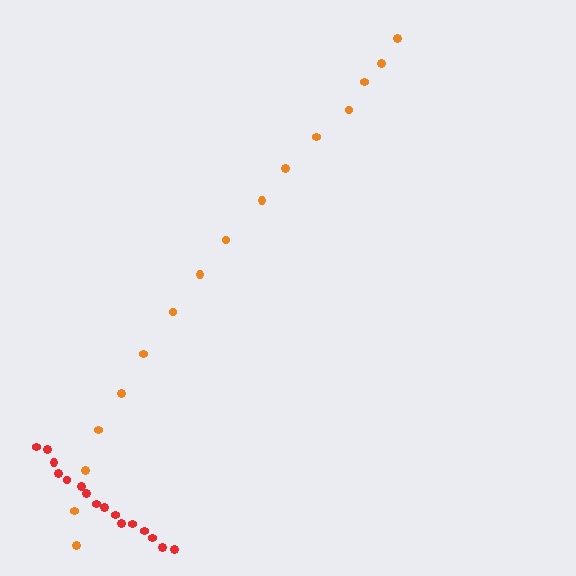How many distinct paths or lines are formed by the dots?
There are 2 distinct paths.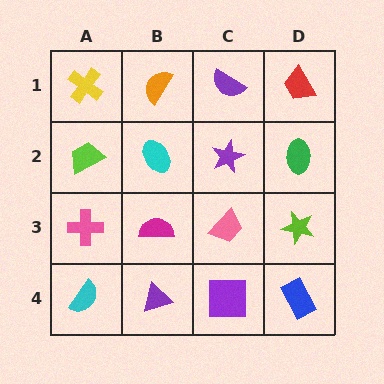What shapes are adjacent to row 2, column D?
A red trapezoid (row 1, column D), a lime star (row 3, column D), a purple star (row 2, column C).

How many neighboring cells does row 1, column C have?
3.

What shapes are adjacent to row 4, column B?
A magenta semicircle (row 3, column B), a cyan semicircle (row 4, column A), a purple square (row 4, column C).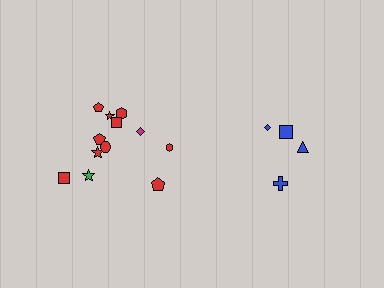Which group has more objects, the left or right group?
The left group.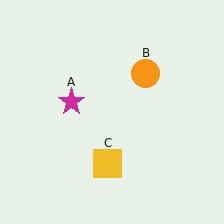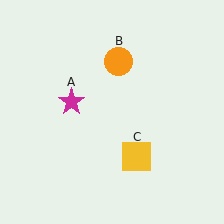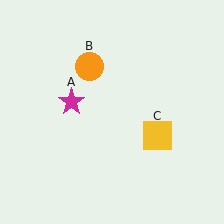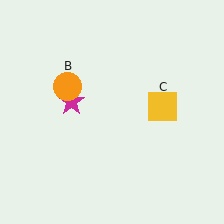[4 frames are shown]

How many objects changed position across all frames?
2 objects changed position: orange circle (object B), yellow square (object C).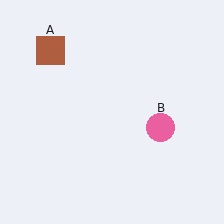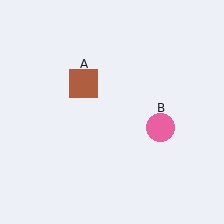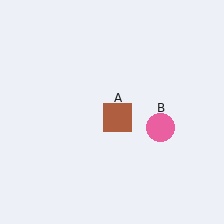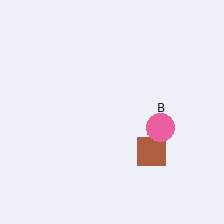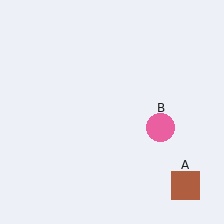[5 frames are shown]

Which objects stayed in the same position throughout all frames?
Pink circle (object B) remained stationary.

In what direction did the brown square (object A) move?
The brown square (object A) moved down and to the right.